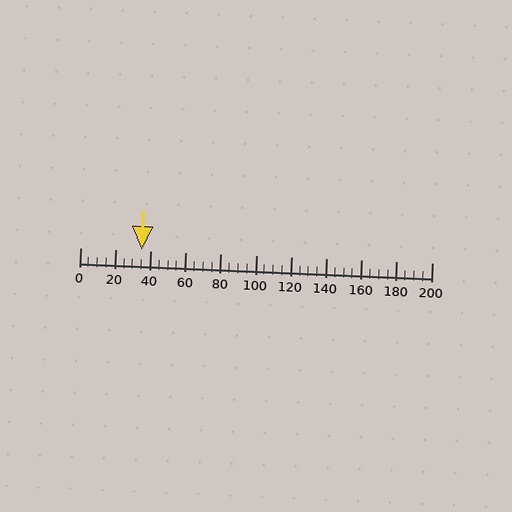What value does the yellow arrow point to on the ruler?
The yellow arrow points to approximately 35.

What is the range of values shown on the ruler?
The ruler shows values from 0 to 200.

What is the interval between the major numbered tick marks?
The major tick marks are spaced 20 units apart.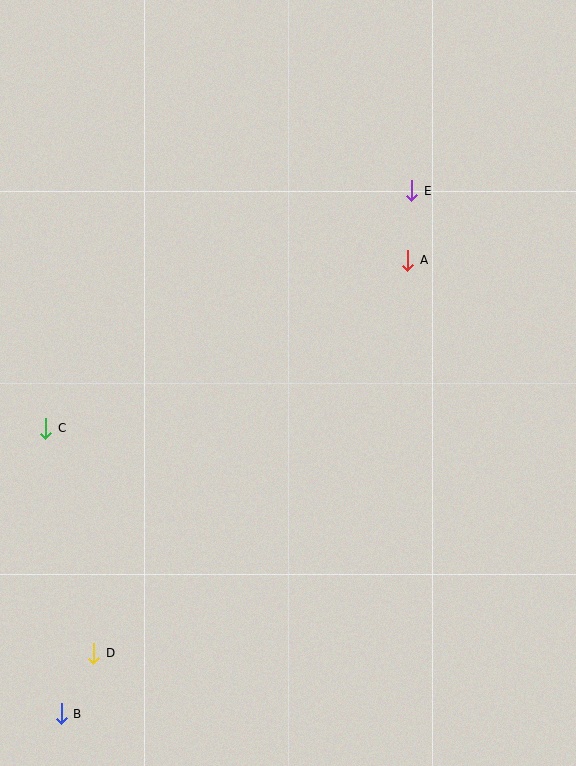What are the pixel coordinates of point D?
Point D is at (94, 653).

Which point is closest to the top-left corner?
Point C is closest to the top-left corner.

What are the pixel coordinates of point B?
Point B is at (61, 714).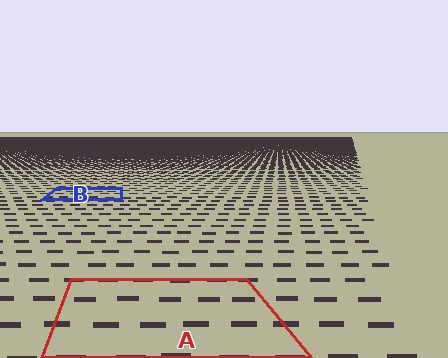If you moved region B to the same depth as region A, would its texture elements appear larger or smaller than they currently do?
They would appear larger. At a closer depth, the same texture elements are projected at a bigger on-screen size.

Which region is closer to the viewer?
Region A is closer. The texture elements there are larger and more spread out.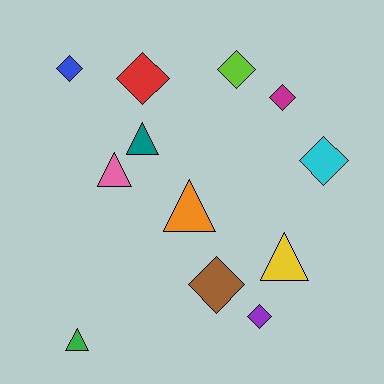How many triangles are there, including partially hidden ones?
There are 5 triangles.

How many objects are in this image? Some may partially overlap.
There are 12 objects.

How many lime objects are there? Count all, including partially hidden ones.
There is 1 lime object.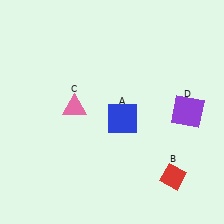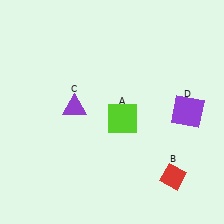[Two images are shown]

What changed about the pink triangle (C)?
In Image 1, C is pink. In Image 2, it changed to purple.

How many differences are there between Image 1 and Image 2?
There are 2 differences between the two images.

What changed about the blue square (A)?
In Image 1, A is blue. In Image 2, it changed to lime.